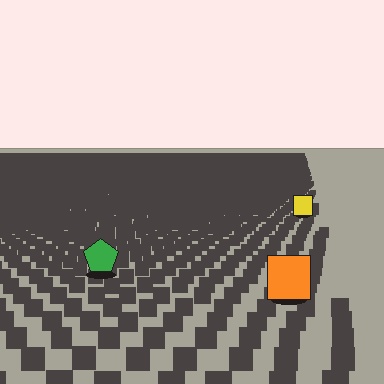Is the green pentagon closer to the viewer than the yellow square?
Yes. The green pentagon is closer — you can tell from the texture gradient: the ground texture is coarser near it.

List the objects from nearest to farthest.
From nearest to farthest: the orange square, the green pentagon, the yellow square.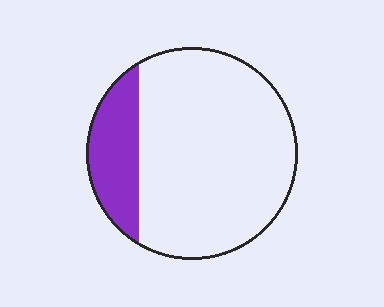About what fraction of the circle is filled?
About one fifth (1/5).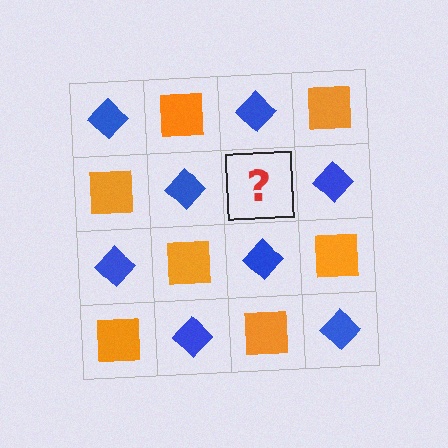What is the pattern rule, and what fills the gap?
The rule is that it alternates blue diamond and orange square in a checkerboard pattern. The gap should be filled with an orange square.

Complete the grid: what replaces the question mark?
The question mark should be replaced with an orange square.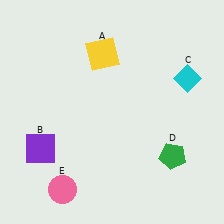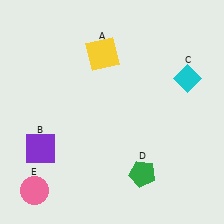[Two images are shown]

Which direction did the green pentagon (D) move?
The green pentagon (D) moved left.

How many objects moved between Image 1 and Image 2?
2 objects moved between the two images.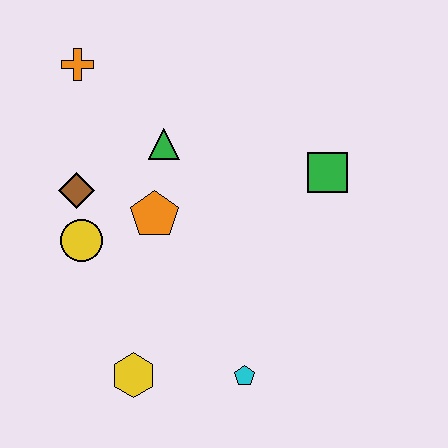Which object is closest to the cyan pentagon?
The yellow hexagon is closest to the cyan pentagon.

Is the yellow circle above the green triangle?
No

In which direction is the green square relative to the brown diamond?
The green square is to the right of the brown diamond.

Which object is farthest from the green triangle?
The cyan pentagon is farthest from the green triangle.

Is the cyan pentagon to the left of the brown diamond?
No